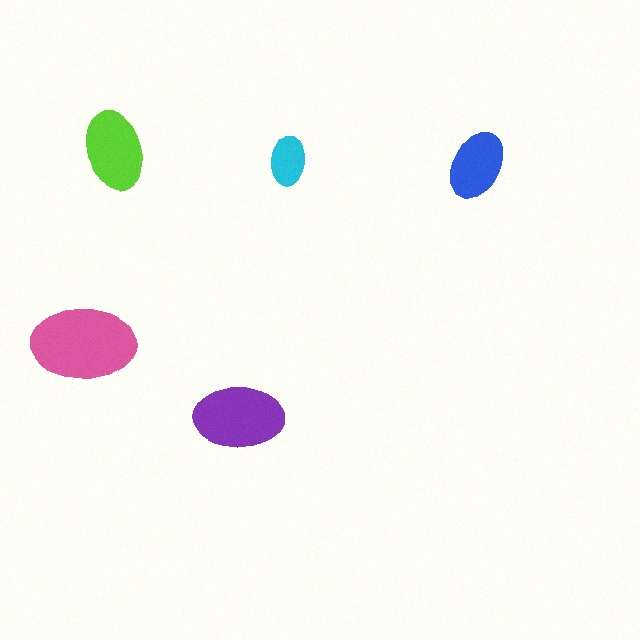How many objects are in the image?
There are 5 objects in the image.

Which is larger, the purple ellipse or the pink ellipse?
The pink one.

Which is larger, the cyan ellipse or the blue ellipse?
The blue one.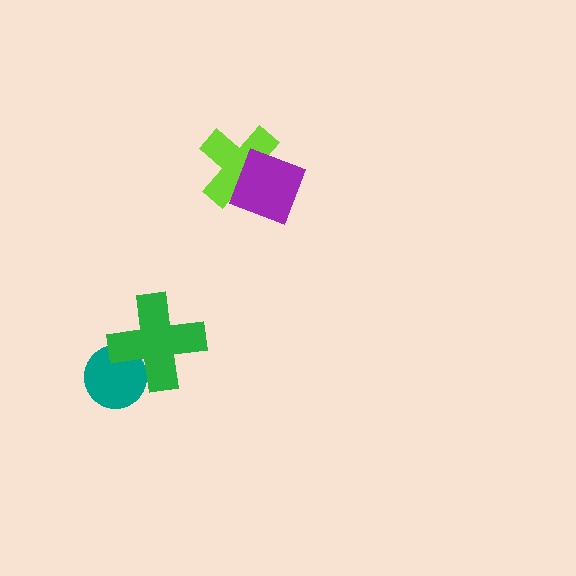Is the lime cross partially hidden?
Yes, it is partially covered by another shape.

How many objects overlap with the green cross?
1 object overlaps with the green cross.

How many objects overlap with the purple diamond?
1 object overlaps with the purple diamond.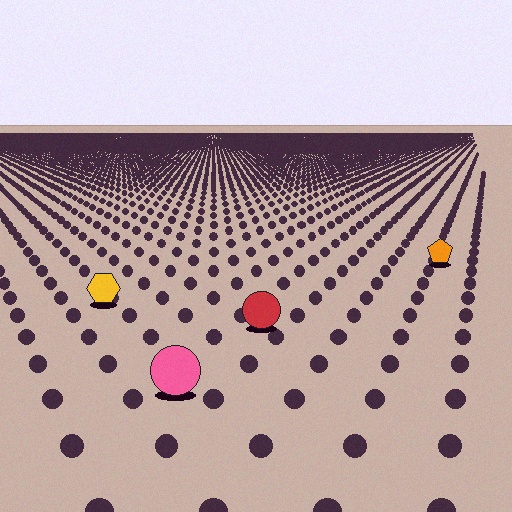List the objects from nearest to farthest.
From nearest to farthest: the pink circle, the red circle, the yellow hexagon, the orange pentagon.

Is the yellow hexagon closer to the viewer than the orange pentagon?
Yes. The yellow hexagon is closer — you can tell from the texture gradient: the ground texture is coarser near it.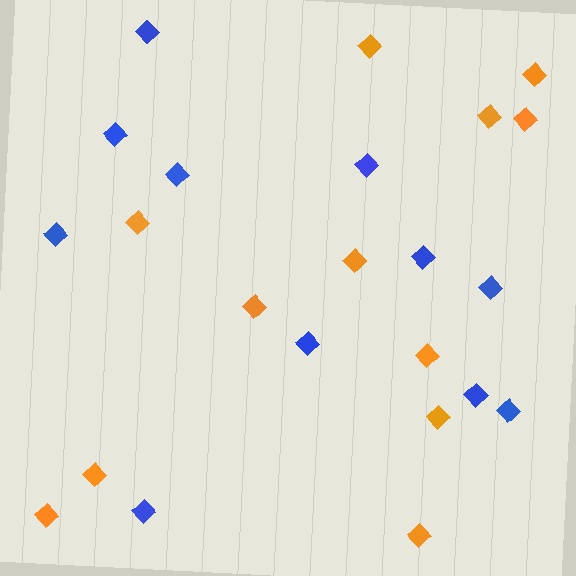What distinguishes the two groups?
There are 2 groups: one group of blue diamonds (11) and one group of orange diamonds (12).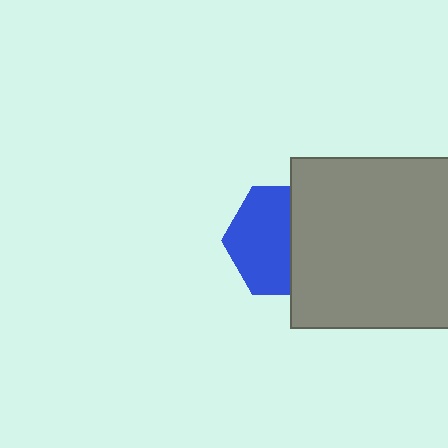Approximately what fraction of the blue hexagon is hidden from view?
Roughly 44% of the blue hexagon is hidden behind the gray square.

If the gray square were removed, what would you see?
You would see the complete blue hexagon.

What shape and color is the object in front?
The object in front is a gray square.